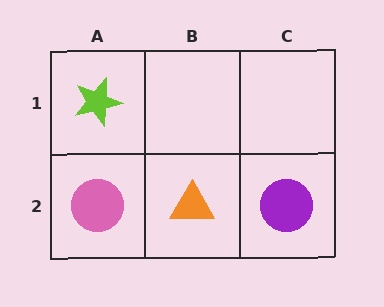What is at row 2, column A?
A pink circle.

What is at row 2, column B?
An orange triangle.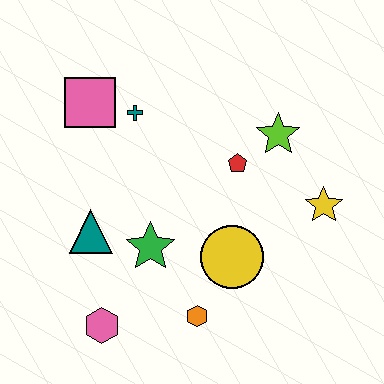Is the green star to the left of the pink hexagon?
No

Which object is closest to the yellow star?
The lime star is closest to the yellow star.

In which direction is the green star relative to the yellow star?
The green star is to the left of the yellow star.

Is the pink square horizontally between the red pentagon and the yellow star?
No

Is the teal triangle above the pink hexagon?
Yes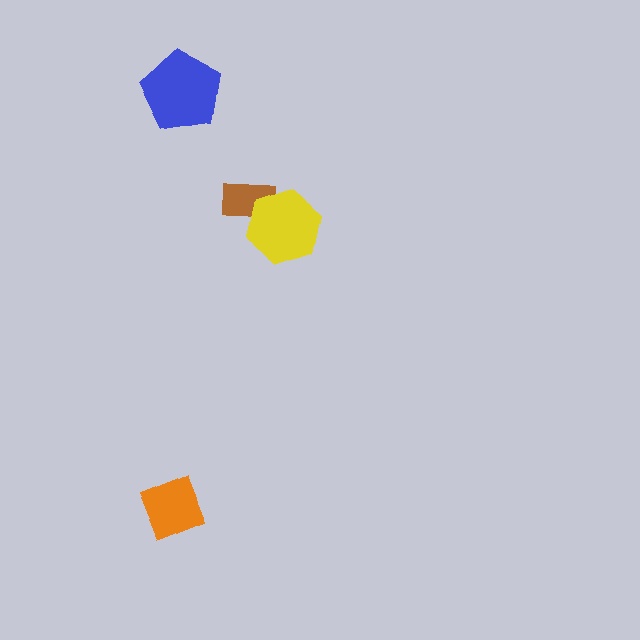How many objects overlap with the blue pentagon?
0 objects overlap with the blue pentagon.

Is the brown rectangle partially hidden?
Yes, it is partially covered by another shape.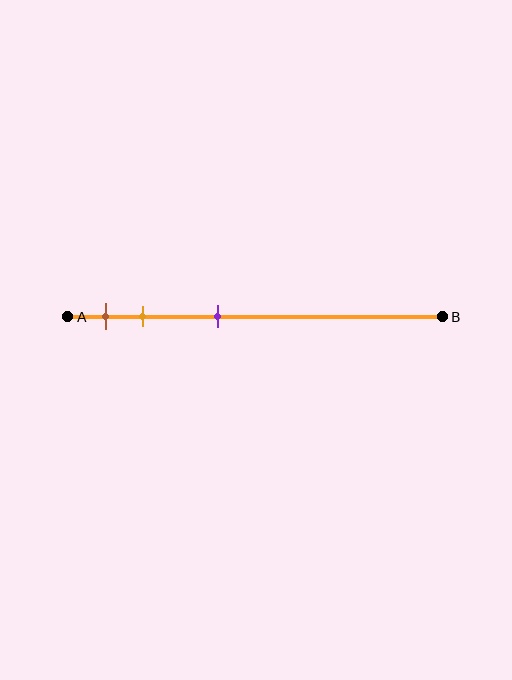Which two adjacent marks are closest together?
The brown and orange marks are the closest adjacent pair.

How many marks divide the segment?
There are 3 marks dividing the segment.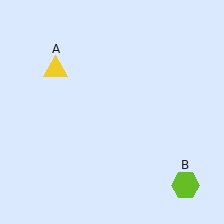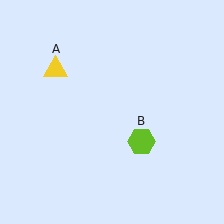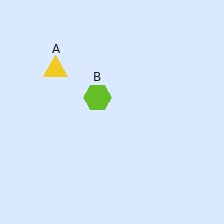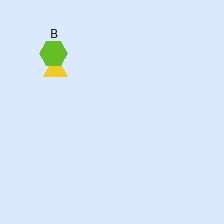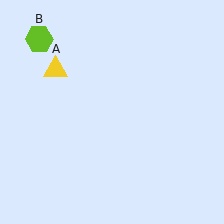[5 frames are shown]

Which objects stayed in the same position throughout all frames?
Yellow triangle (object A) remained stationary.